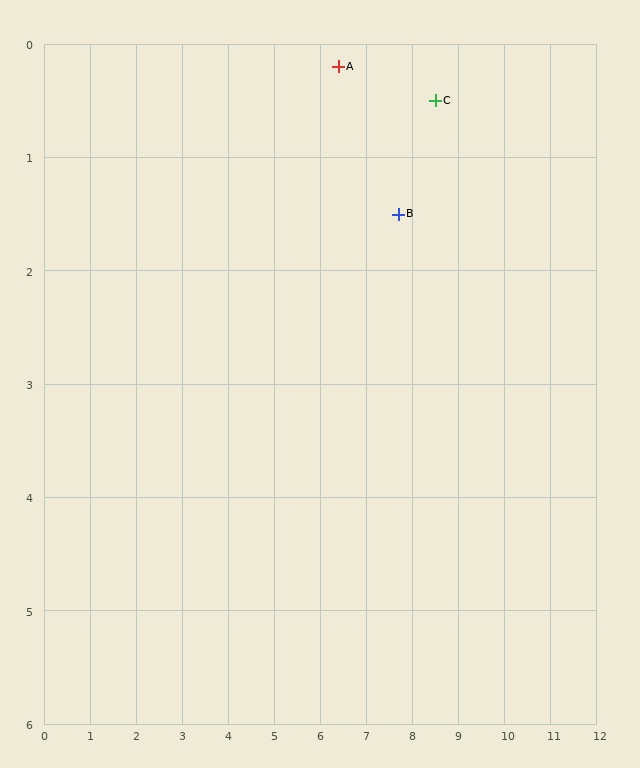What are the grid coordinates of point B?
Point B is at approximately (7.7, 1.5).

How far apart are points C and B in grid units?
Points C and B are about 1.3 grid units apart.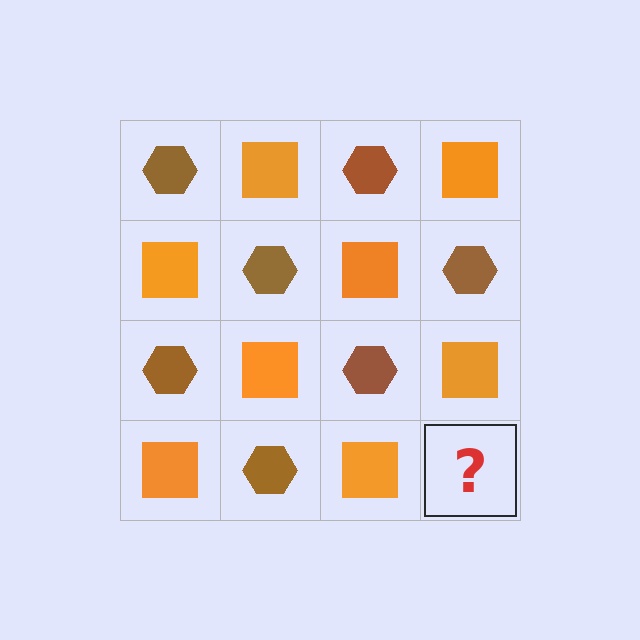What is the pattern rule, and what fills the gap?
The rule is that it alternates brown hexagon and orange square in a checkerboard pattern. The gap should be filled with a brown hexagon.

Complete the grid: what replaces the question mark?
The question mark should be replaced with a brown hexagon.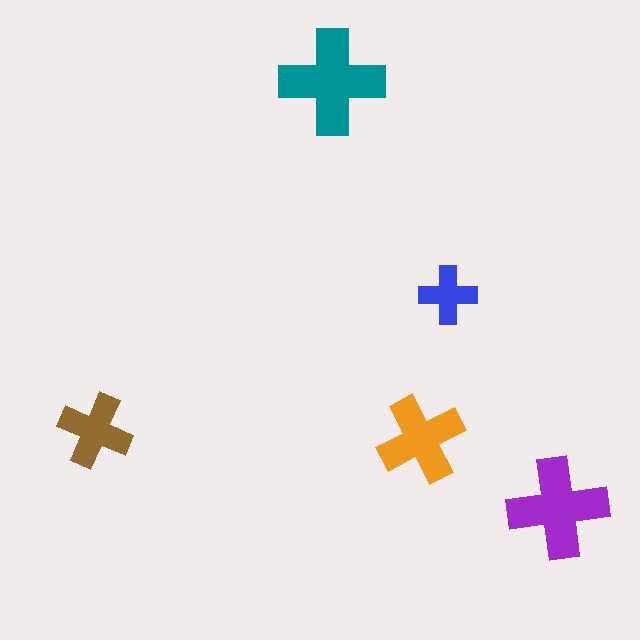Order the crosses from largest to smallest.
the teal one, the purple one, the orange one, the brown one, the blue one.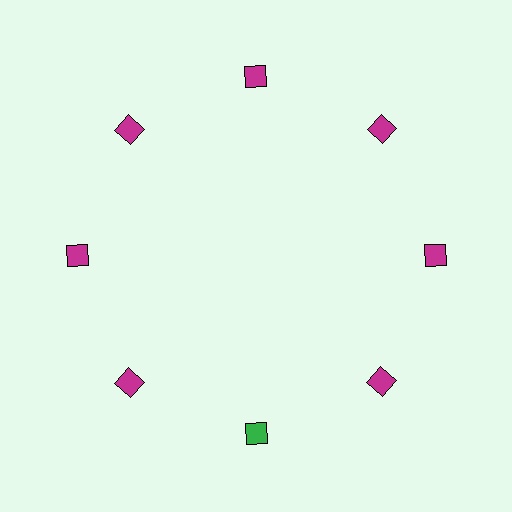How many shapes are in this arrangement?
There are 8 shapes arranged in a ring pattern.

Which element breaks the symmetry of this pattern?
The green diamond at roughly the 6 o'clock position breaks the symmetry. All other shapes are magenta diamonds.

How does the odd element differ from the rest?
It has a different color: green instead of magenta.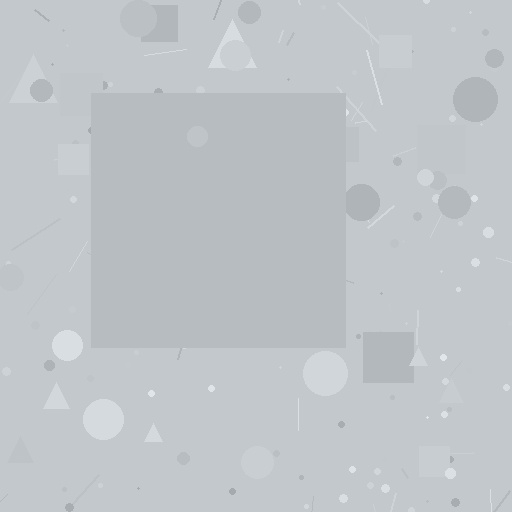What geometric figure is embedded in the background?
A square is embedded in the background.